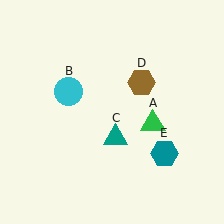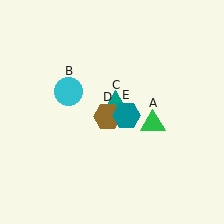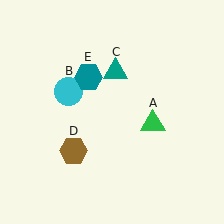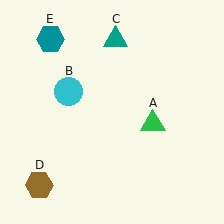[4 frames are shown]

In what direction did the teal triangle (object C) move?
The teal triangle (object C) moved up.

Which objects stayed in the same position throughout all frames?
Green triangle (object A) and cyan circle (object B) remained stationary.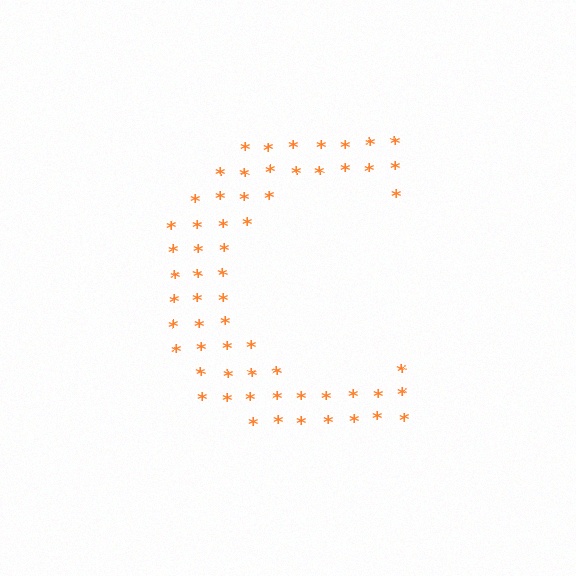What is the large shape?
The large shape is the letter C.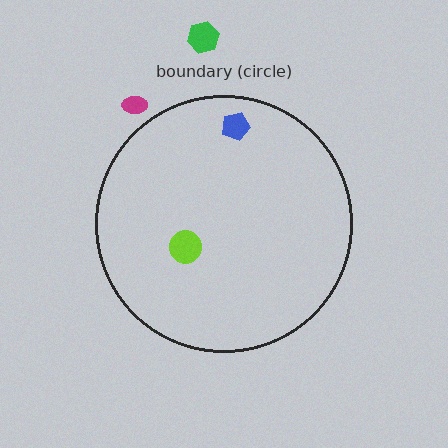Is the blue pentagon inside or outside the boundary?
Inside.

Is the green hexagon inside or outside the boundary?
Outside.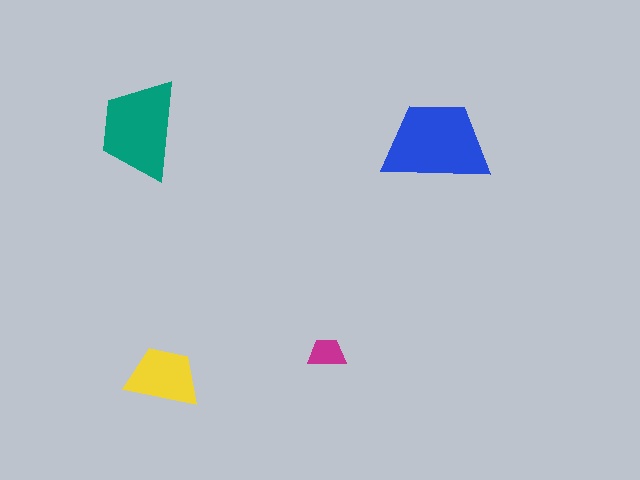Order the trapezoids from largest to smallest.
the blue one, the teal one, the yellow one, the magenta one.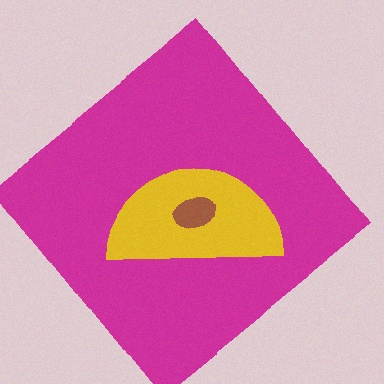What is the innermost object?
The brown ellipse.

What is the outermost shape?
The magenta diamond.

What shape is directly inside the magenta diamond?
The yellow semicircle.